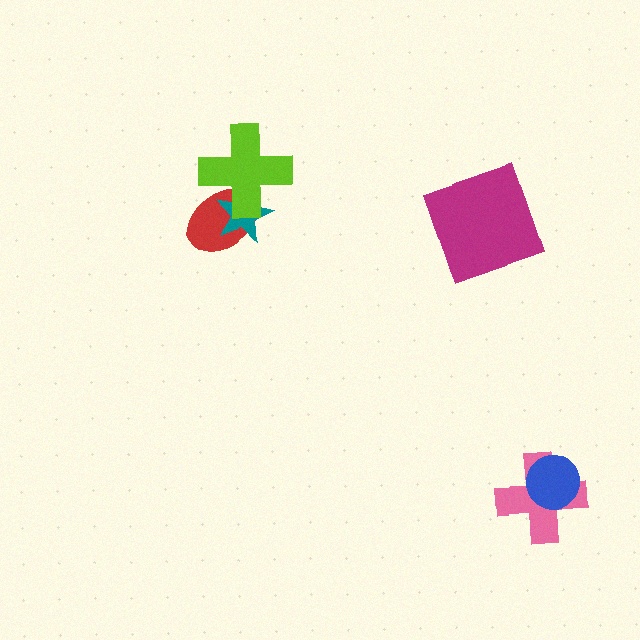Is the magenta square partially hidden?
No, no other shape covers it.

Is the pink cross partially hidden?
Yes, it is partially covered by another shape.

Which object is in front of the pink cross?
The blue circle is in front of the pink cross.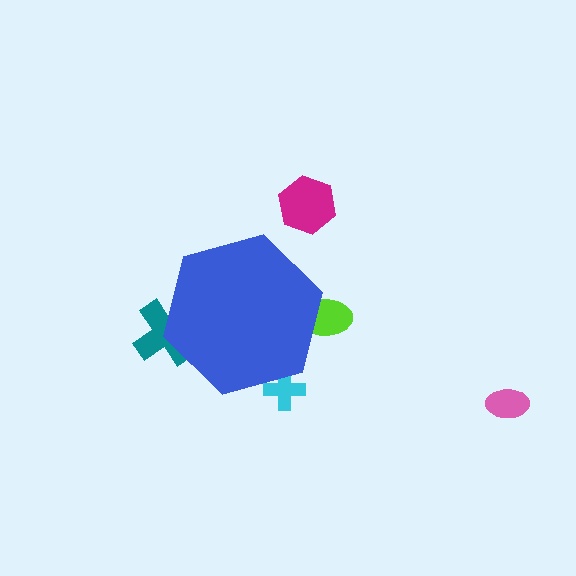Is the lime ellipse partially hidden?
Yes, the lime ellipse is partially hidden behind the blue hexagon.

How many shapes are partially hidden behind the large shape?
3 shapes are partially hidden.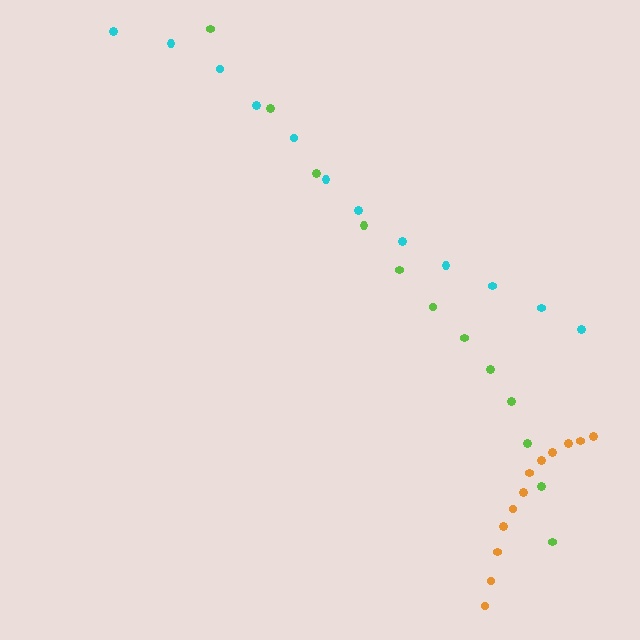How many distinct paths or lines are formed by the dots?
There are 3 distinct paths.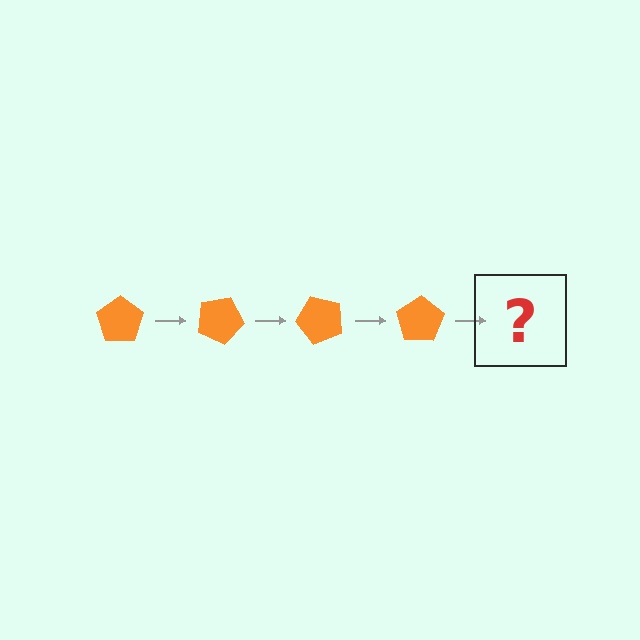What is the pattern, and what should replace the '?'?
The pattern is that the pentagon rotates 25 degrees each step. The '?' should be an orange pentagon rotated 100 degrees.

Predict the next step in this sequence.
The next step is an orange pentagon rotated 100 degrees.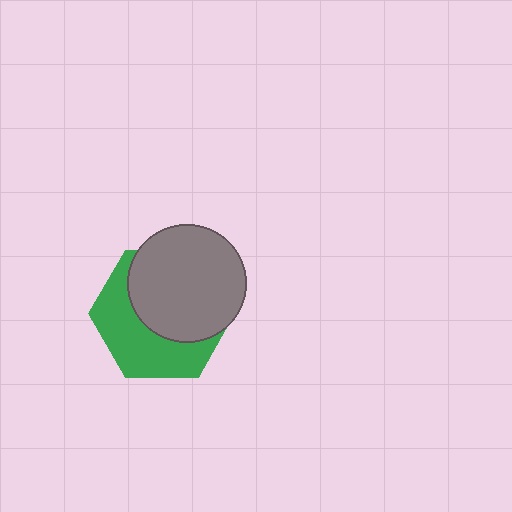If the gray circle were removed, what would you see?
You would see the complete green hexagon.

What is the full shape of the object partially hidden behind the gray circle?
The partially hidden object is a green hexagon.